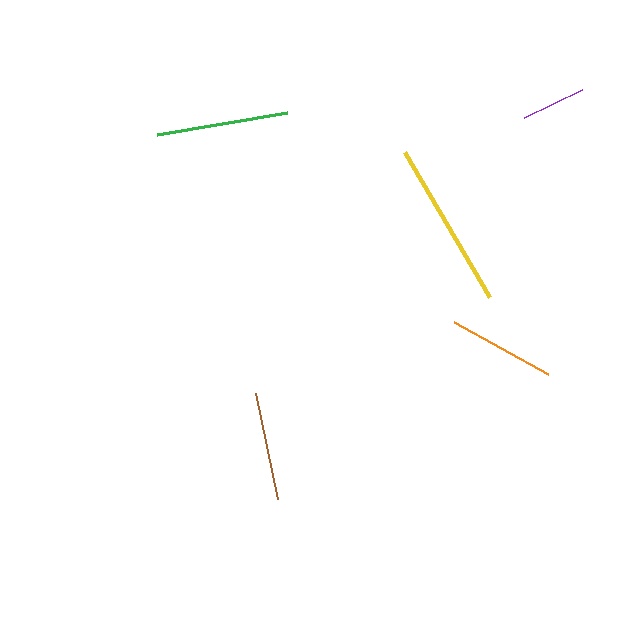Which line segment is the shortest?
The purple line is the shortest at approximately 64 pixels.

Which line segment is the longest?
The yellow line is the longest at approximately 168 pixels.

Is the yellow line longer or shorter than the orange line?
The yellow line is longer than the orange line.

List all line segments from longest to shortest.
From longest to shortest: yellow, green, brown, orange, purple.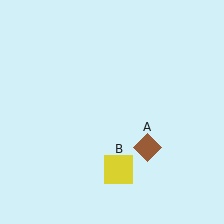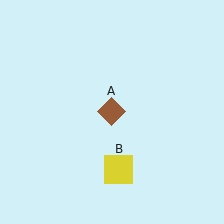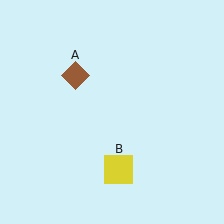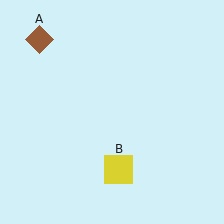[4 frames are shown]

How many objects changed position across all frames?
1 object changed position: brown diamond (object A).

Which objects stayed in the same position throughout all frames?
Yellow square (object B) remained stationary.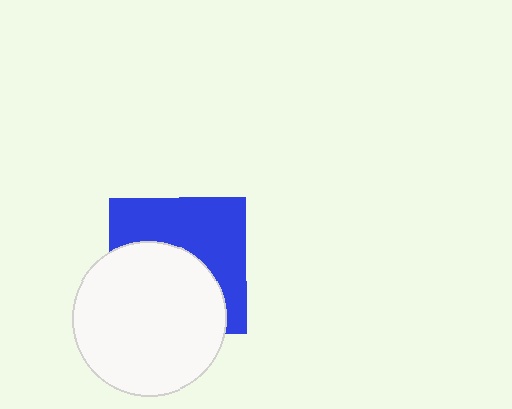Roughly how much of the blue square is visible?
About half of it is visible (roughly 49%).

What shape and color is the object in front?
The object in front is a white circle.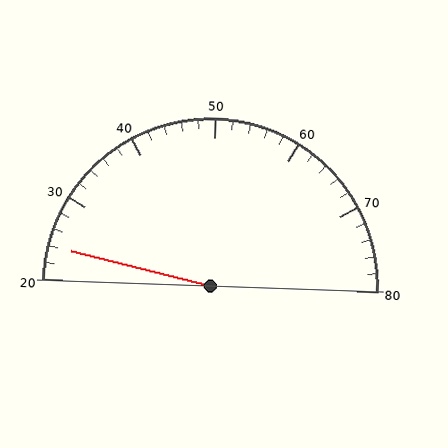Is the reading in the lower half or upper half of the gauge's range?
The reading is in the lower half of the range (20 to 80).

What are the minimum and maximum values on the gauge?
The gauge ranges from 20 to 80.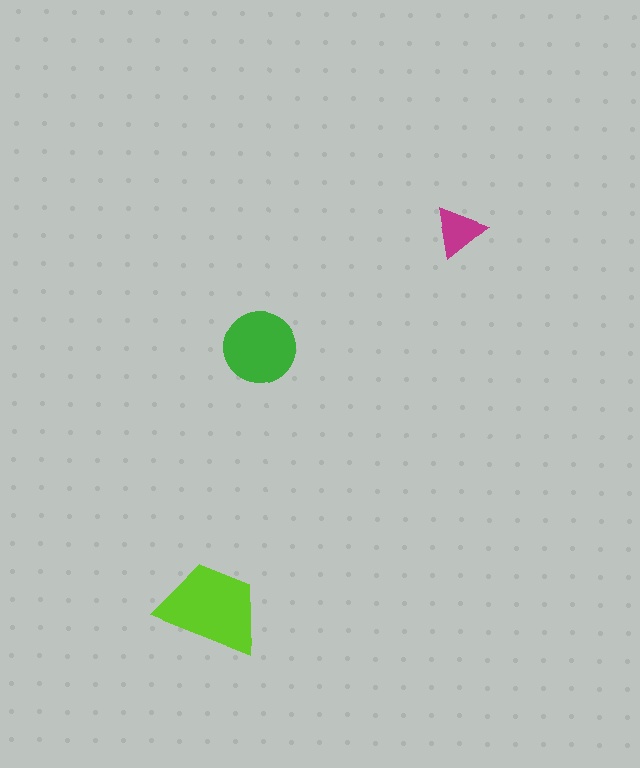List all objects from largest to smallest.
The lime trapezoid, the green circle, the magenta triangle.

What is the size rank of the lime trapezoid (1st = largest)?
1st.